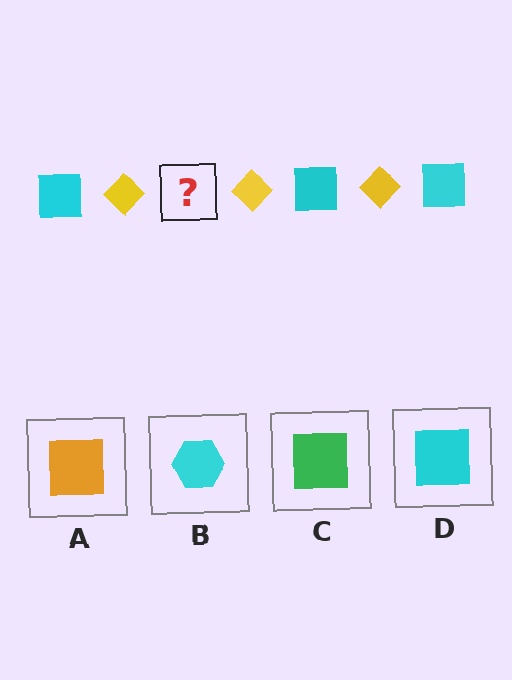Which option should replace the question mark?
Option D.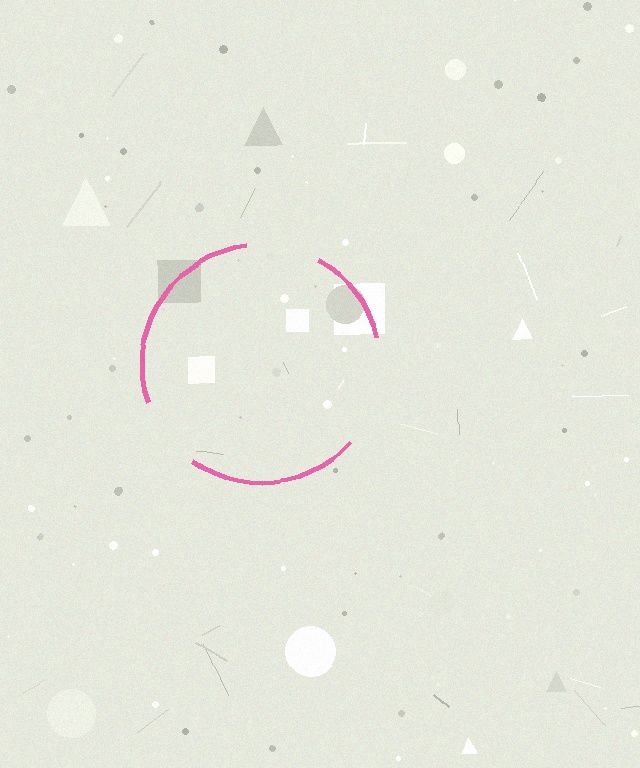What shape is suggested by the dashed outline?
The dashed outline suggests a circle.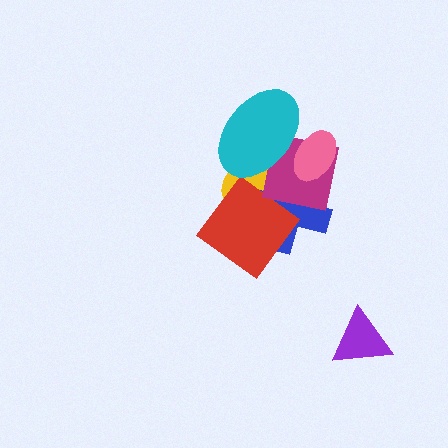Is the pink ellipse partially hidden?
Yes, it is partially covered by another shape.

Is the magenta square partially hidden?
Yes, it is partially covered by another shape.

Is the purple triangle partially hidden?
No, no other shape covers it.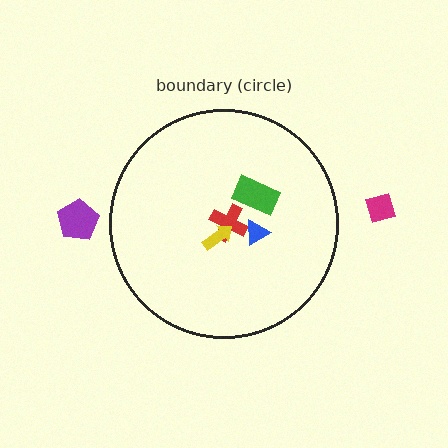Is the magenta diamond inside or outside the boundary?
Outside.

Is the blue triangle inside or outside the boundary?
Inside.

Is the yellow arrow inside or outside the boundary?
Inside.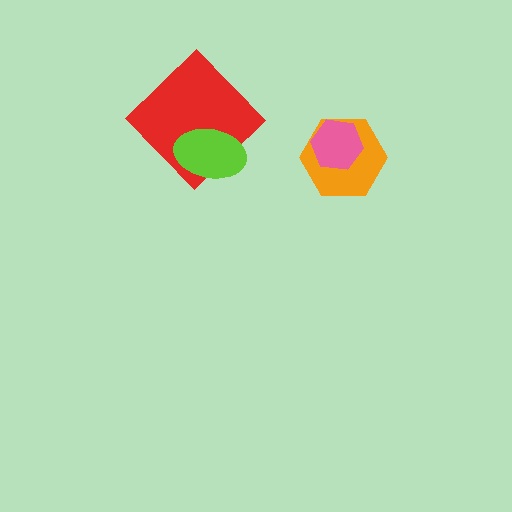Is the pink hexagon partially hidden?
No, no other shape covers it.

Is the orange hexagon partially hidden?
Yes, it is partially covered by another shape.